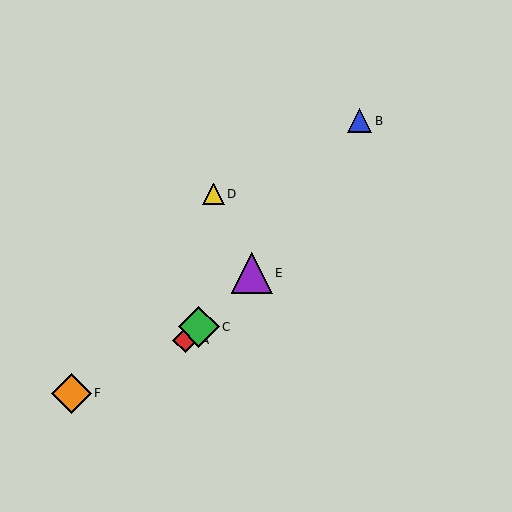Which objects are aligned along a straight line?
Objects A, C, E are aligned along a straight line.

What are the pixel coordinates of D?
Object D is at (214, 194).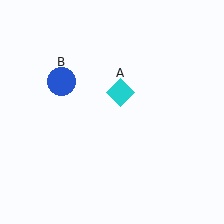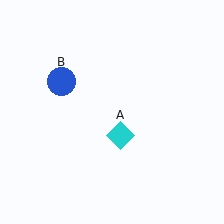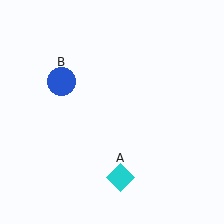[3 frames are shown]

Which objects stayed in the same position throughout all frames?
Blue circle (object B) remained stationary.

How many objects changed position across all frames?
1 object changed position: cyan diamond (object A).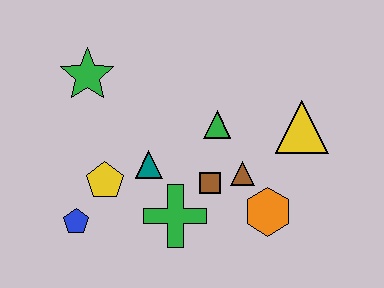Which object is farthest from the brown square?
The green star is farthest from the brown square.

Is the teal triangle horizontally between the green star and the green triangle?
Yes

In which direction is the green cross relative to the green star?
The green cross is below the green star.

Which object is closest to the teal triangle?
The yellow pentagon is closest to the teal triangle.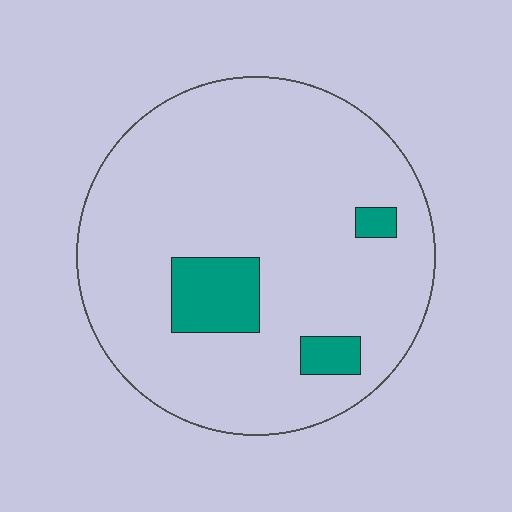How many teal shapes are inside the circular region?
3.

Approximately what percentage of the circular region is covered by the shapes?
Approximately 10%.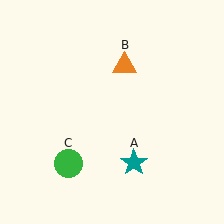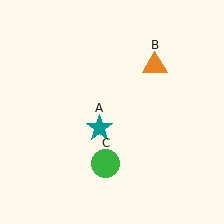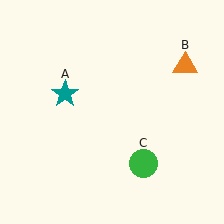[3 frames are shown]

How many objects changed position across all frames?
3 objects changed position: teal star (object A), orange triangle (object B), green circle (object C).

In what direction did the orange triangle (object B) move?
The orange triangle (object B) moved right.